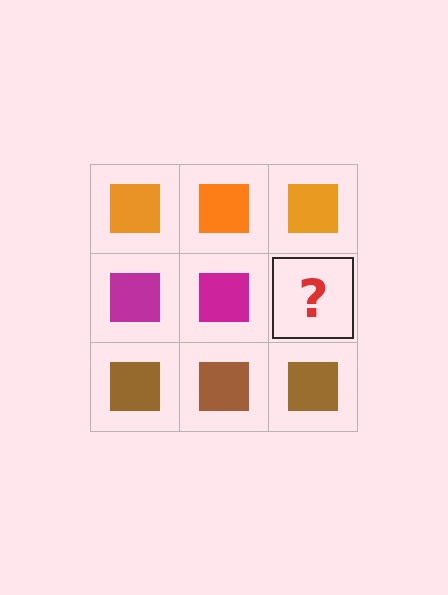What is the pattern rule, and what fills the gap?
The rule is that each row has a consistent color. The gap should be filled with a magenta square.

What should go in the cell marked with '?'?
The missing cell should contain a magenta square.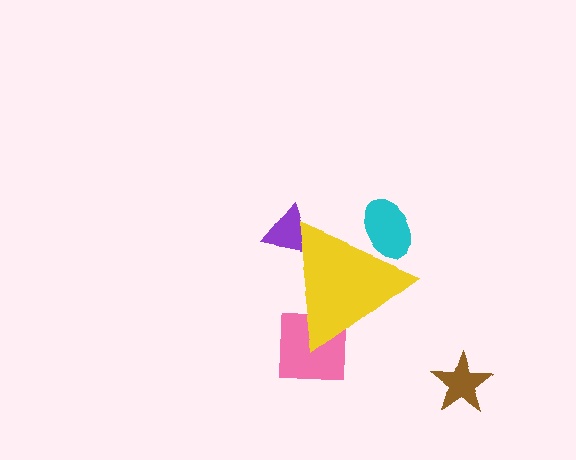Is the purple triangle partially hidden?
Yes, the purple triangle is partially hidden behind the yellow triangle.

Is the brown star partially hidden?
No, the brown star is fully visible.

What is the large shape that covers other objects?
A yellow triangle.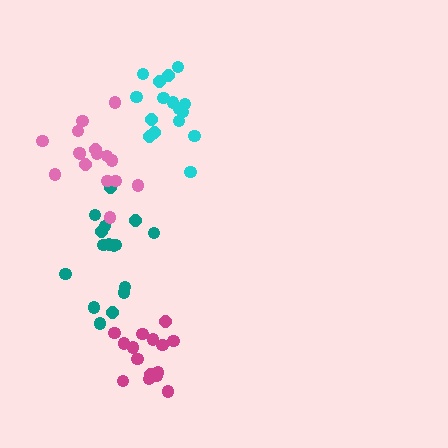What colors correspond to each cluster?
The clusters are colored: teal, cyan, magenta, pink.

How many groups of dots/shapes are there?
There are 4 groups.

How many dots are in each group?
Group 1: 16 dots, Group 2: 16 dots, Group 3: 15 dots, Group 4: 16 dots (63 total).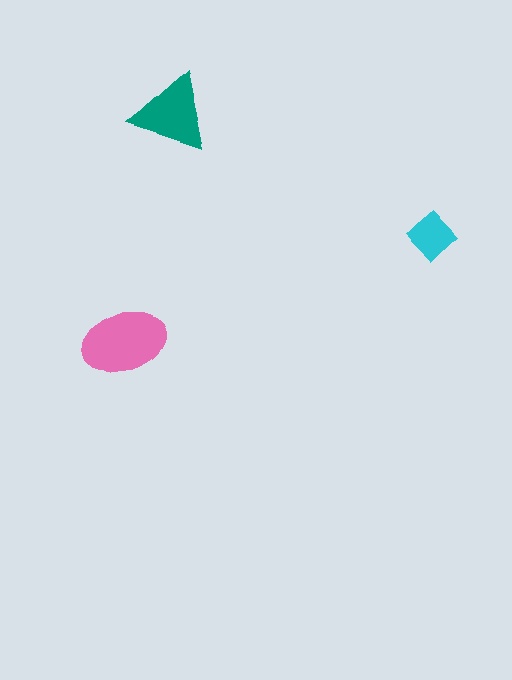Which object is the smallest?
The cyan diamond.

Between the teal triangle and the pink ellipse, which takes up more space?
The pink ellipse.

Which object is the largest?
The pink ellipse.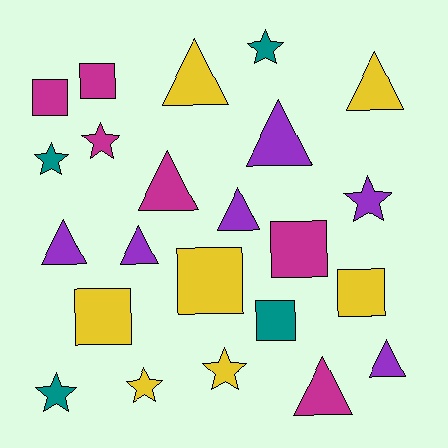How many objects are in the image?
There are 23 objects.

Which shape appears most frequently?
Triangle, with 9 objects.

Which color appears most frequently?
Yellow, with 7 objects.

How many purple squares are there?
There are no purple squares.